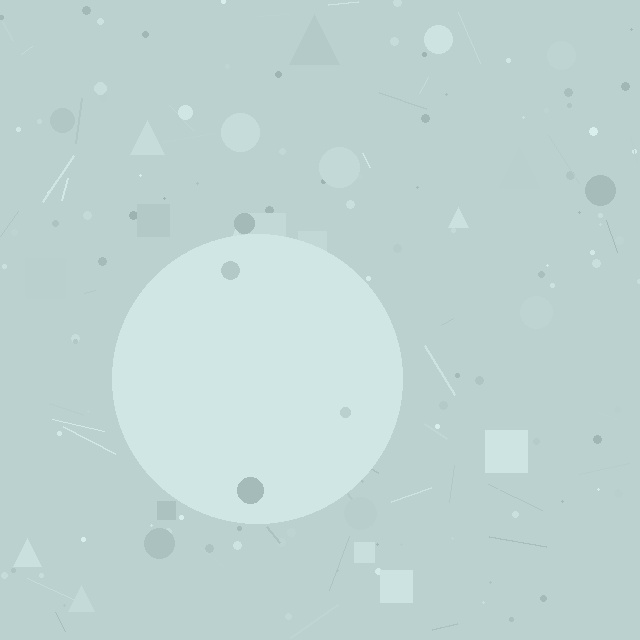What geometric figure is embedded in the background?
A circle is embedded in the background.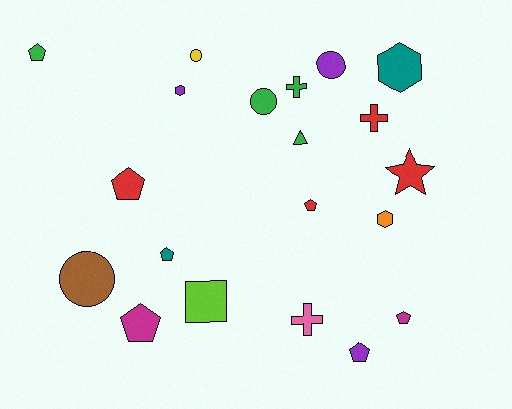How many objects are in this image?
There are 20 objects.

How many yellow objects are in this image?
There is 1 yellow object.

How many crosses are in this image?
There are 3 crosses.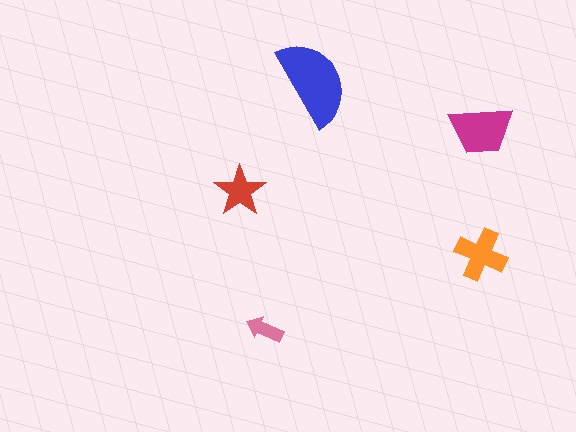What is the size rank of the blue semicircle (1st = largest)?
1st.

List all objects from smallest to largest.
The pink arrow, the red star, the orange cross, the magenta trapezoid, the blue semicircle.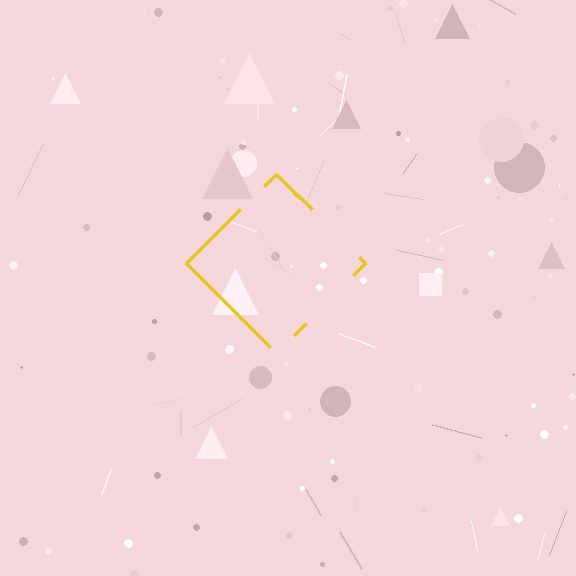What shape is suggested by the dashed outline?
The dashed outline suggests a diamond.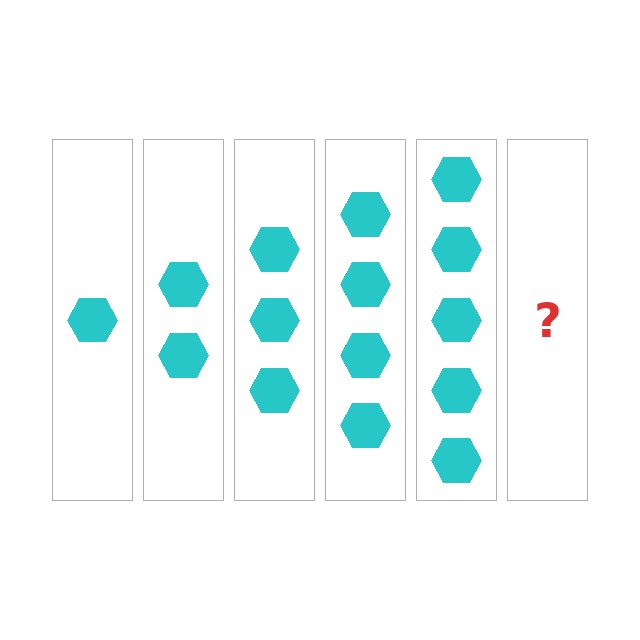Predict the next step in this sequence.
The next step is 6 hexagons.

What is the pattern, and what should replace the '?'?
The pattern is that each step adds one more hexagon. The '?' should be 6 hexagons.